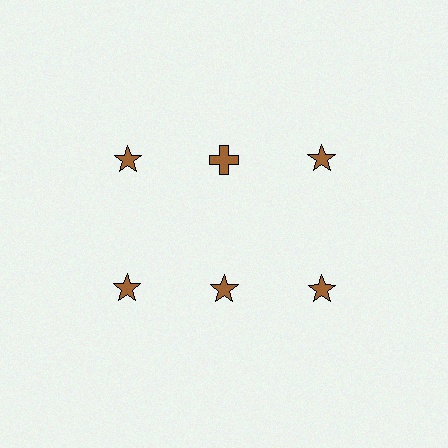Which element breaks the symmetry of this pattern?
The brown cross in the top row, second from left column breaks the symmetry. All other shapes are brown stars.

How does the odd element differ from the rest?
It has a different shape: cross instead of star.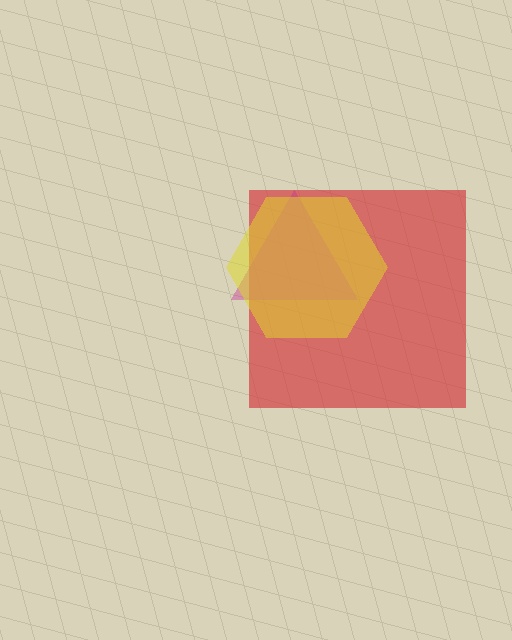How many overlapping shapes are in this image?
There are 3 overlapping shapes in the image.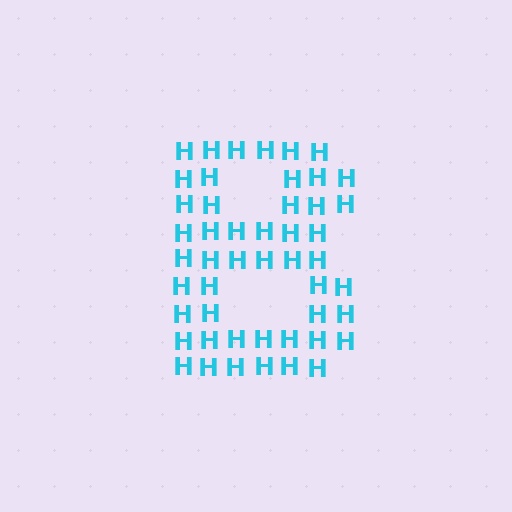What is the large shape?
The large shape is the letter B.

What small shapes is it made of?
It is made of small letter H's.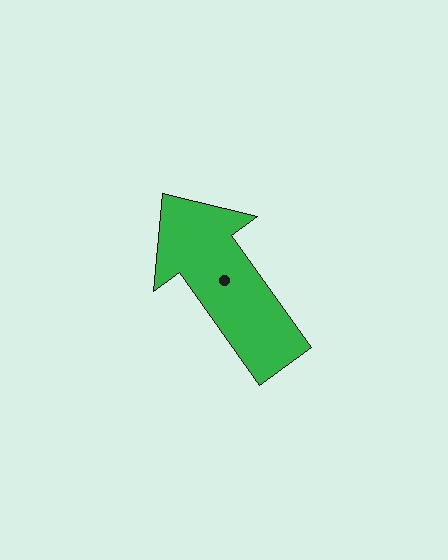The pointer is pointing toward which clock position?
Roughly 11 o'clock.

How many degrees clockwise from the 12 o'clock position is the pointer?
Approximately 324 degrees.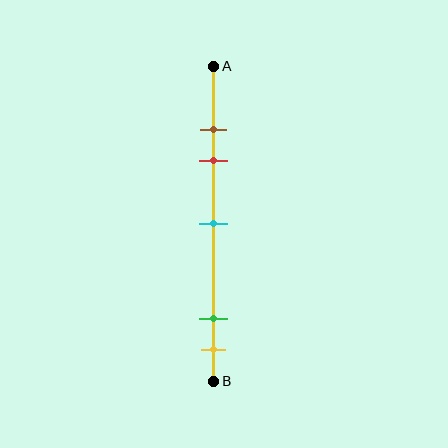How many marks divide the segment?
There are 5 marks dividing the segment.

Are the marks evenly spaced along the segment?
No, the marks are not evenly spaced.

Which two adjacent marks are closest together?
The brown and red marks are the closest adjacent pair.